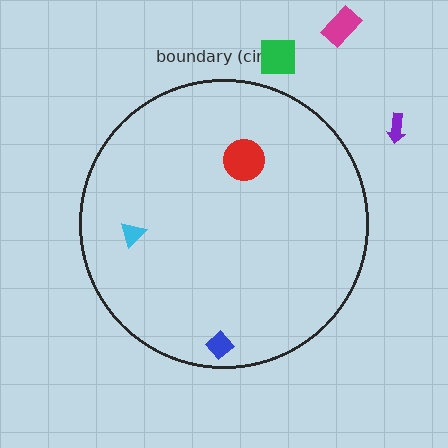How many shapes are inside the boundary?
3 inside, 3 outside.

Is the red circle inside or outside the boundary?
Inside.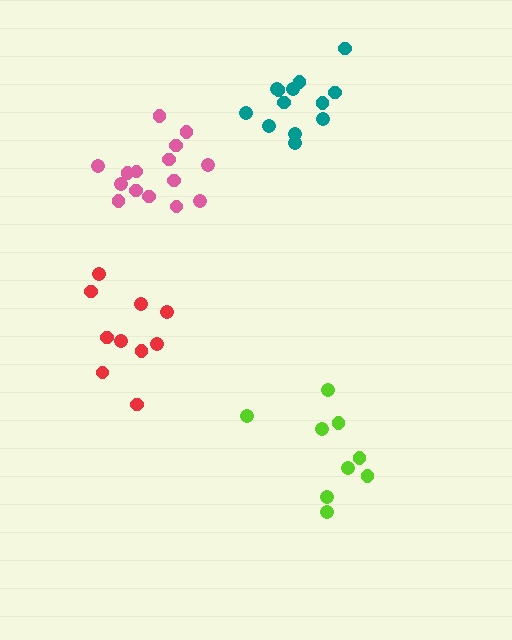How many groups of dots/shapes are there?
There are 4 groups.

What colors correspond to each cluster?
The clusters are colored: teal, lime, pink, red.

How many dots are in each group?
Group 1: 13 dots, Group 2: 9 dots, Group 3: 15 dots, Group 4: 10 dots (47 total).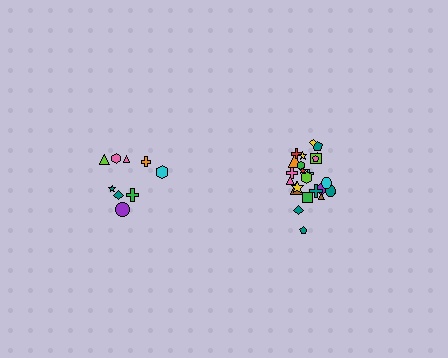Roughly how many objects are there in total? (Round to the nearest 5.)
Roughly 35 objects in total.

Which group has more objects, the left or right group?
The right group.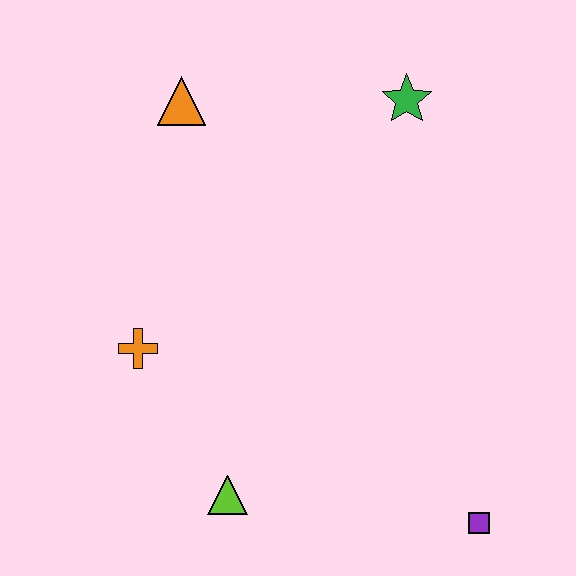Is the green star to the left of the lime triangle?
No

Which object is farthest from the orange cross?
The purple square is farthest from the orange cross.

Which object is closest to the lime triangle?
The orange cross is closest to the lime triangle.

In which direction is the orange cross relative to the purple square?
The orange cross is to the left of the purple square.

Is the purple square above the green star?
No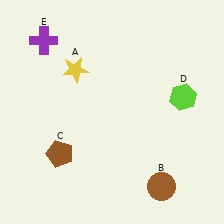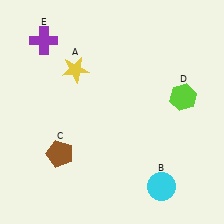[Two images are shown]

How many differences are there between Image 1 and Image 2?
There is 1 difference between the two images.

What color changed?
The circle (B) changed from brown in Image 1 to cyan in Image 2.